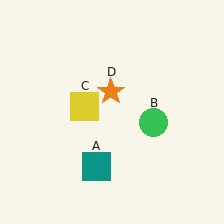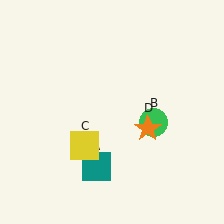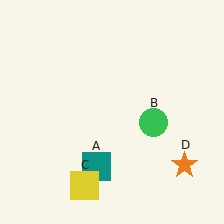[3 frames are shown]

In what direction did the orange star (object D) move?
The orange star (object D) moved down and to the right.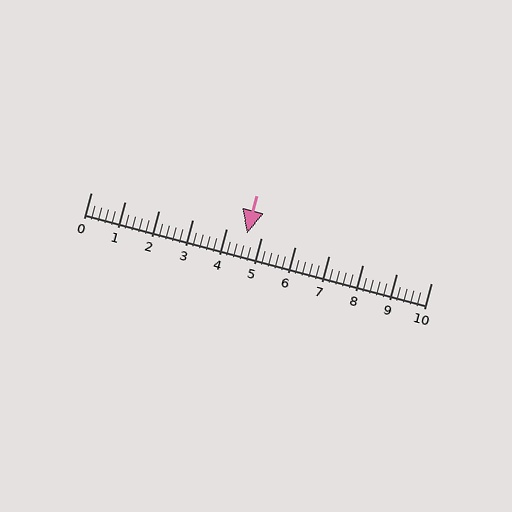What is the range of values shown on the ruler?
The ruler shows values from 0 to 10.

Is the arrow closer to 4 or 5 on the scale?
The arrow is closer to 5.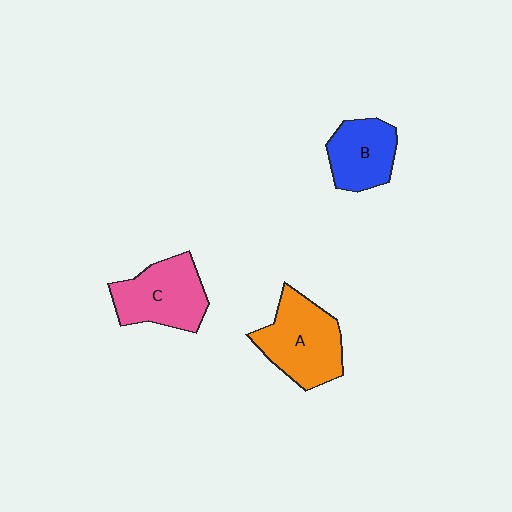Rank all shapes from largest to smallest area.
From largest to smallest: A (orange), C (pink), B (blue).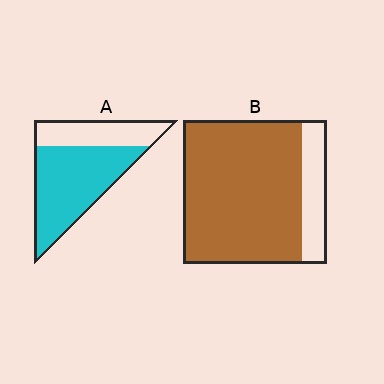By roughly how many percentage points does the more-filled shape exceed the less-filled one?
By roughly 15 percentage points (B over A).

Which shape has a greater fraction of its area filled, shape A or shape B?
Shape B.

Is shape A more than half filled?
Yes.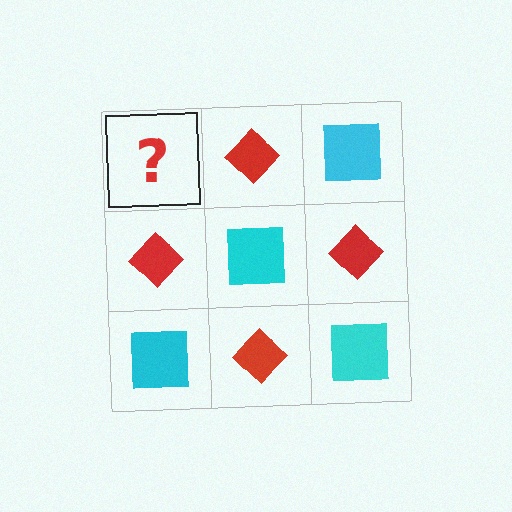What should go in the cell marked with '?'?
The missing cell should contain a cyan square.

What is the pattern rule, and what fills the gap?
The rule is that it alternates cyan square and red diamond in a checkerboard pattern. The gap should be filled with a cyan square.